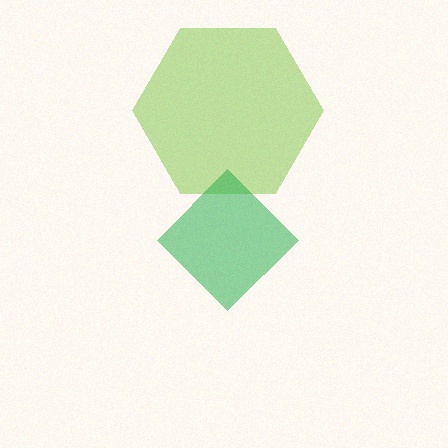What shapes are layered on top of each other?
The layered shapes are: a lime hexagon, a green diamond.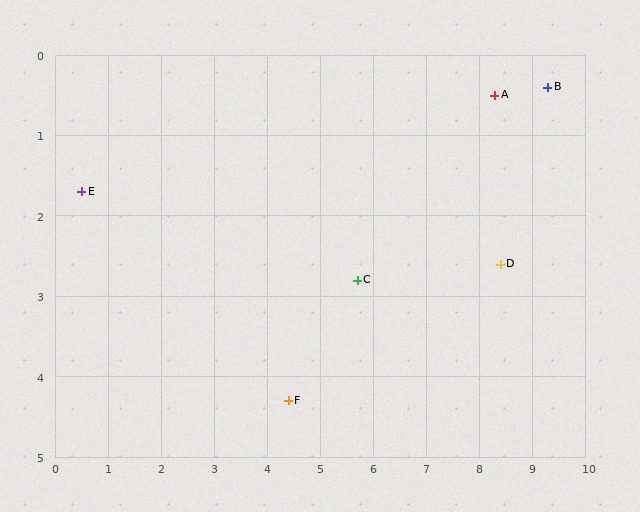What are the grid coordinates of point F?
Point F is at approximately (4.4, 4.3).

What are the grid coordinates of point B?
Point B is at approximately (9.3, 0.4).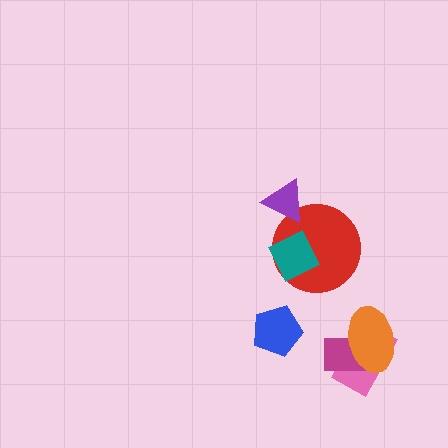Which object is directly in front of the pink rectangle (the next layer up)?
The magenta rectangle is directly in front of the pink rectangle.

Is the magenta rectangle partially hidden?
Yes, it is partially covered by another shape.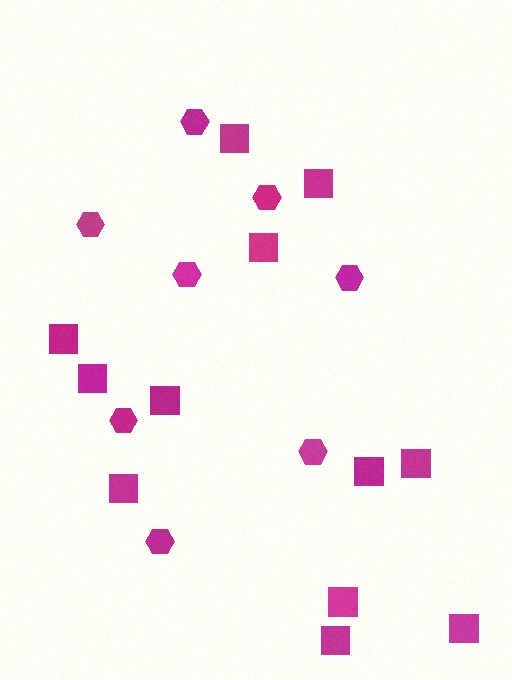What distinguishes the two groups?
There are 2 groups: one group of hexagons (8) and one group of squares (12).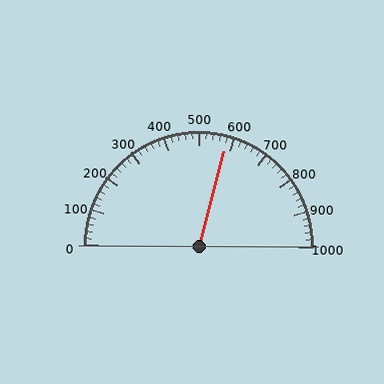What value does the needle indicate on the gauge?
The needle indicates approximately 580.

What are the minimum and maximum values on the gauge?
The gauge ranges from 0 to 1000.